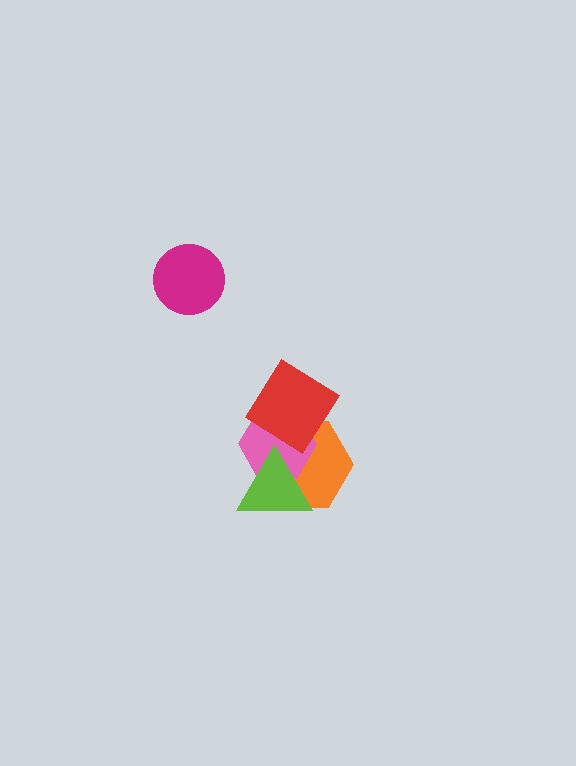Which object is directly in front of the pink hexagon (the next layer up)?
The red diamond is directly in front of the pink hexagon.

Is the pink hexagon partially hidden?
Yes, it is partially covered by another shape.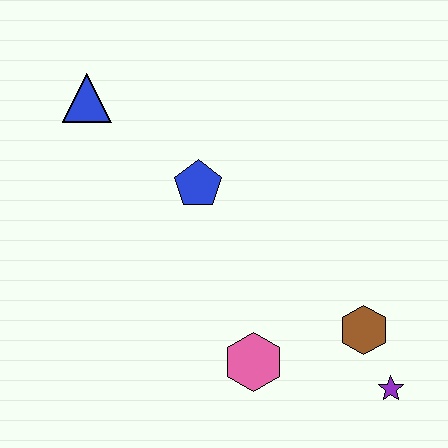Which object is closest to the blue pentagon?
The blue triangle is closest to the blue pentagon.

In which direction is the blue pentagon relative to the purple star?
The blue pentagon is above the purple star.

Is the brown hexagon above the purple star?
Yes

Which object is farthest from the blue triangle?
The purple star is farthest from the blue triangle.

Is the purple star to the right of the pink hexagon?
Yes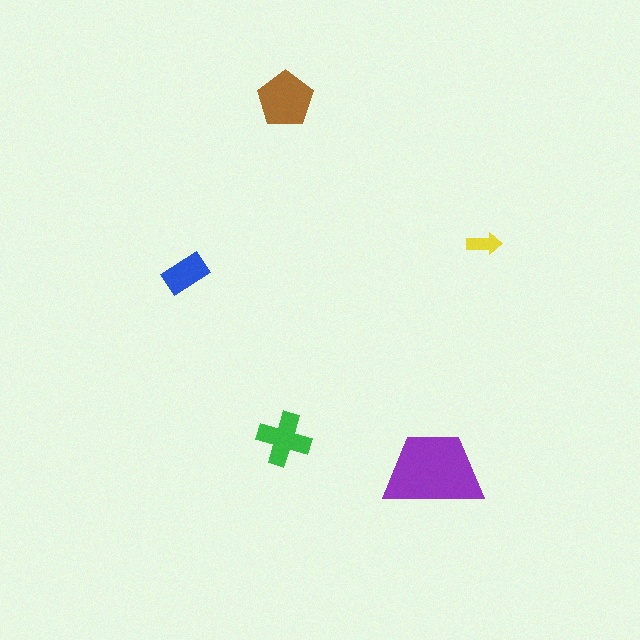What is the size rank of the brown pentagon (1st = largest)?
2nd.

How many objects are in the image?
There are 5 objects in the image.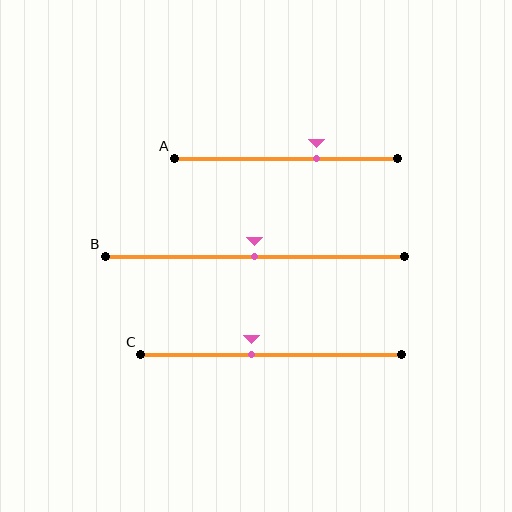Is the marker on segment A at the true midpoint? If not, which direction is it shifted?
No, the marker on segment A is shifted to the right by about 14% of the segment length.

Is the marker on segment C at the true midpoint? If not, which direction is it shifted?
No, the marker on segment C is shifted to the left by about 7% of the segment length.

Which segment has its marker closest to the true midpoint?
Segment B has its marker closest to the true midpoint.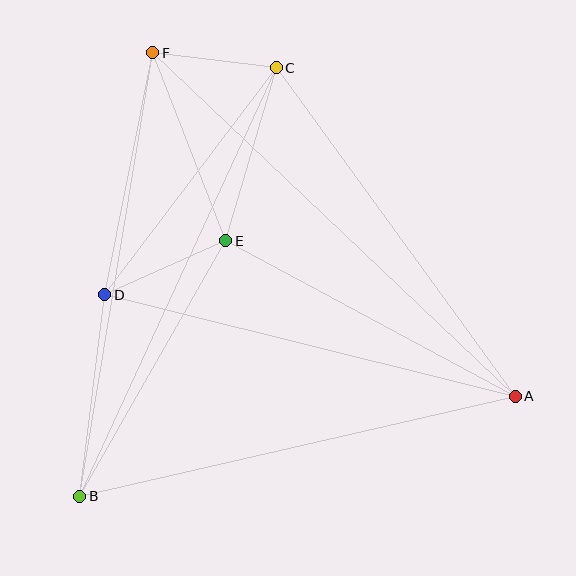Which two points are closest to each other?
Points C and F are closest to each other.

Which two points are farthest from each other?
Points A and F are farthest from each other.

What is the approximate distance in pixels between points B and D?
The distance between B and D is approximately 203 pixels.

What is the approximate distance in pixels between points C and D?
The distance between C and D is approximately 284 pixels.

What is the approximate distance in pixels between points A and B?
The distance between A and B is approximately 447 pixels.